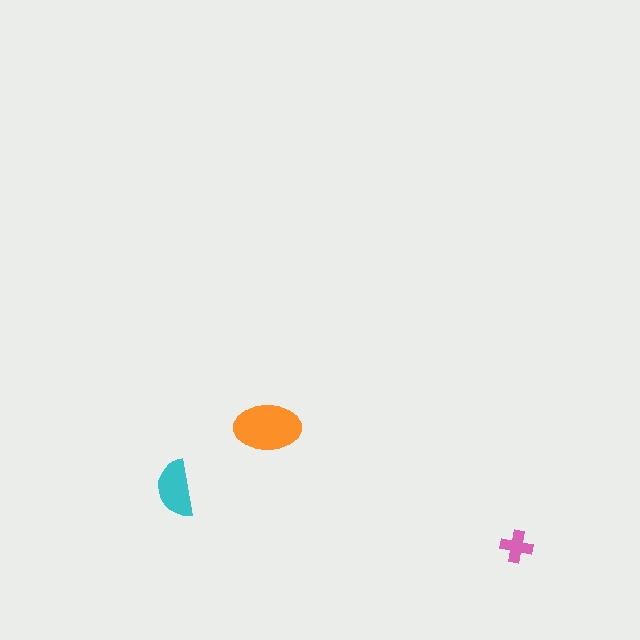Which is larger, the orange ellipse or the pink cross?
The orange ellipse.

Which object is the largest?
The orange ellipse.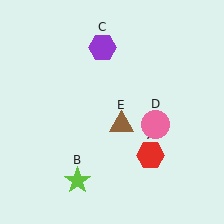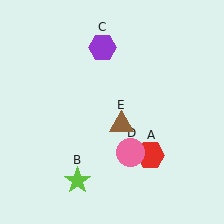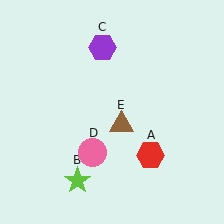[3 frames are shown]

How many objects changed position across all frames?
1 object changed position: pink circle (object D).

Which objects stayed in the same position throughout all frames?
Red hexagon (object A) and lime star (object B) and purple hexagon (object C) and brown triangle (object E) remained stationary.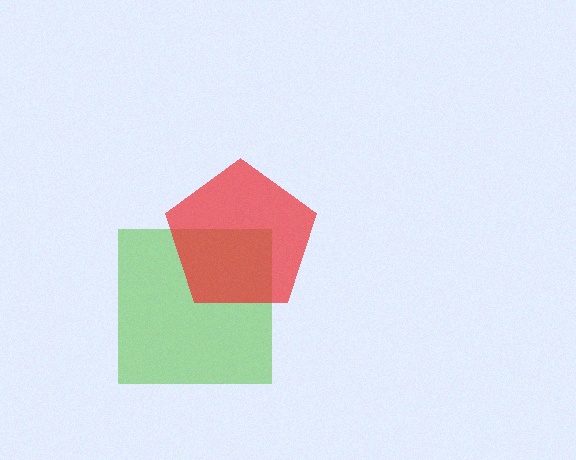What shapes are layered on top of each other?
The layered shapes are: a lime square, a red pentagon.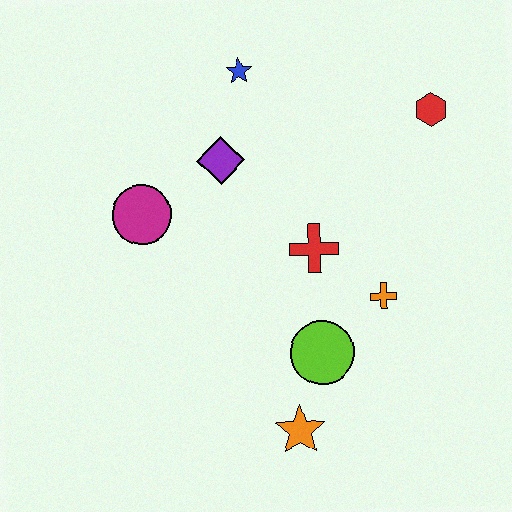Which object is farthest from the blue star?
The orange star is farthest from the blue star.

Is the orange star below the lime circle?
Yes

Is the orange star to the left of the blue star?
No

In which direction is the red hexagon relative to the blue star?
The red hexagon is to the right of the blue star.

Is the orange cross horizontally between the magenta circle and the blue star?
No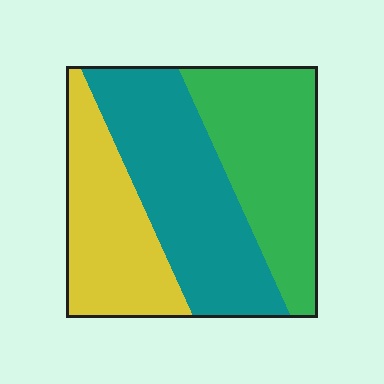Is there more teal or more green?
Teal.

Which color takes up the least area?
Yellow, at roughly 30%.